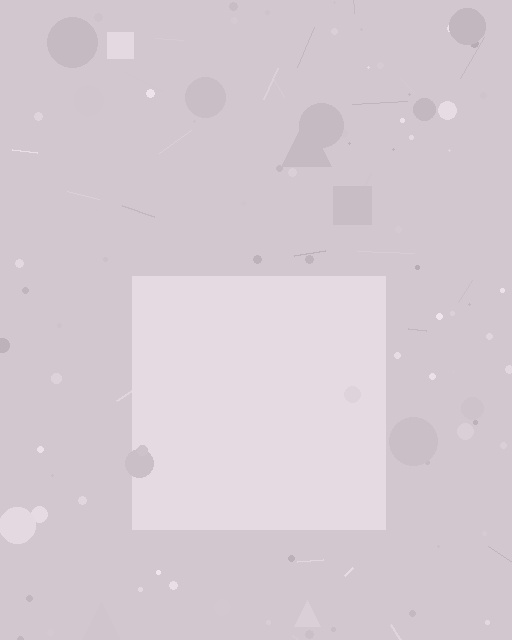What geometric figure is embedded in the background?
A square is embedded in the background.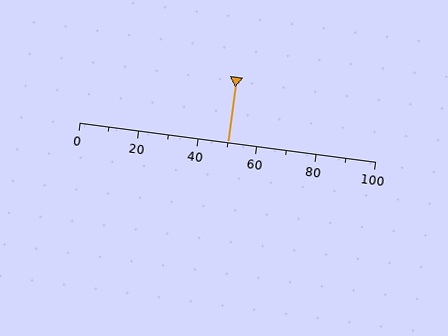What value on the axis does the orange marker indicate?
The marker indicates approximately 50.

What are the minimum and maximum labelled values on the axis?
The axis runs from 0 to 100.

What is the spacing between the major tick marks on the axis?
The major ticks are spaced 20 apart.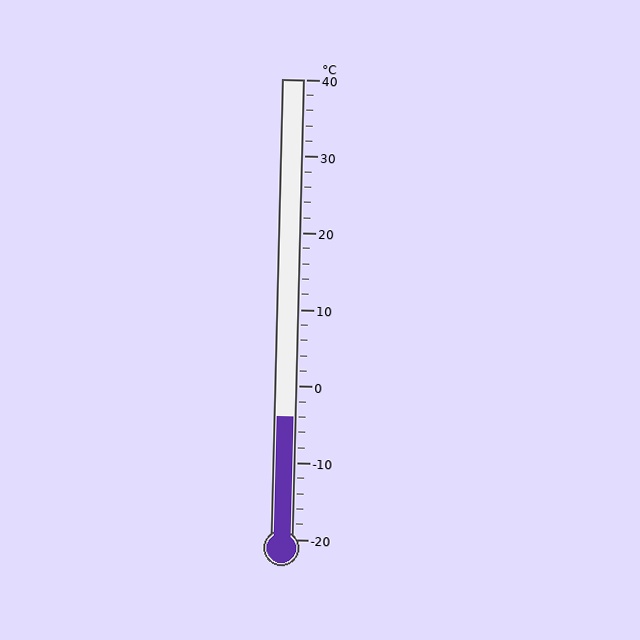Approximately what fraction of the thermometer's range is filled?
The thermometer is filled to approximately 25% of its range.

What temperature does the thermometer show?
The thermometer shows approximately -4°C.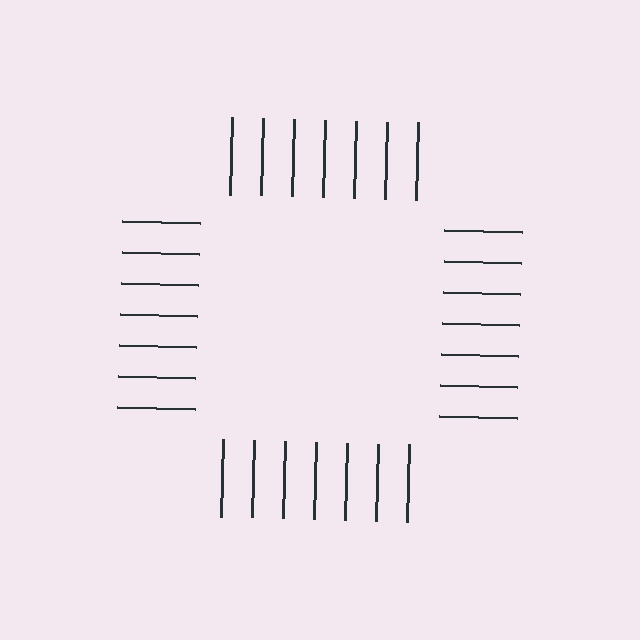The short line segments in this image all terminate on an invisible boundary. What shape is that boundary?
An illusory square — the line segments terminate on its edges but no continuous stroke is drawn.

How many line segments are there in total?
28 — 7 along each of the 4 edges.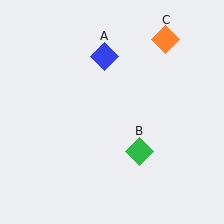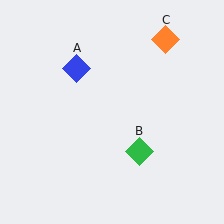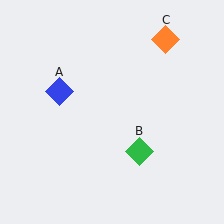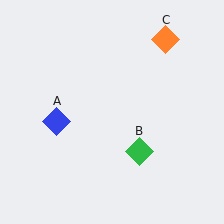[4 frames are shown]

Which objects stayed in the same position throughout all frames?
Green diamond (object B) and orange diamond (object C) remained stationary.